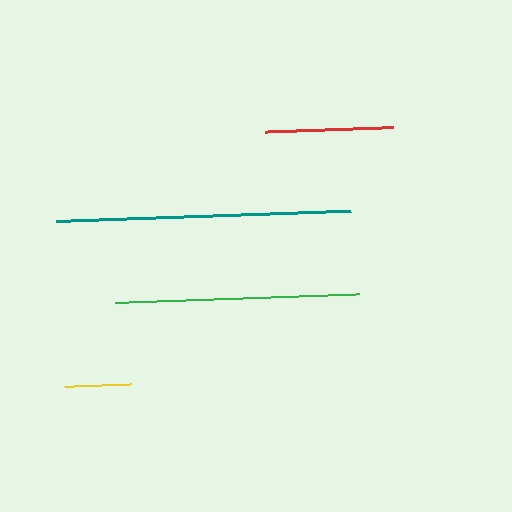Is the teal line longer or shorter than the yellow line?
The teal line is longer than the yellow line.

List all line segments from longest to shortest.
From longest to shortest: teal, green, red, yellow.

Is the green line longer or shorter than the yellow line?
The green line is longer than the yellow line.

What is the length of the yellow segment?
The yellow segment is approximately 67 pixels long.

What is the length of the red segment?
The red segment is approximately 127 pixels long.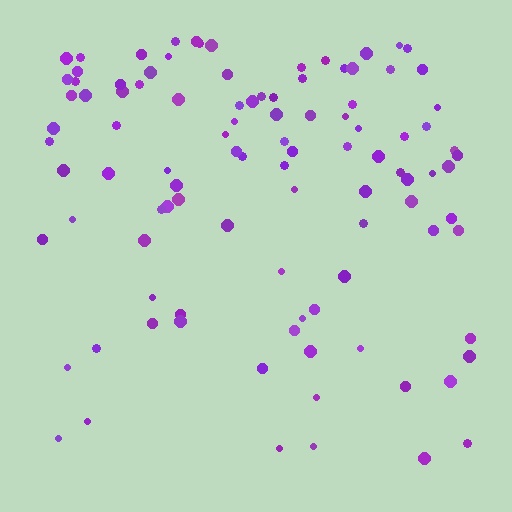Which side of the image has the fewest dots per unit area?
The bottom.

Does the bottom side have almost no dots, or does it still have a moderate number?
Still a moderate number, just noticeably fewer than the top.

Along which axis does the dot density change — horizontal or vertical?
Vertical.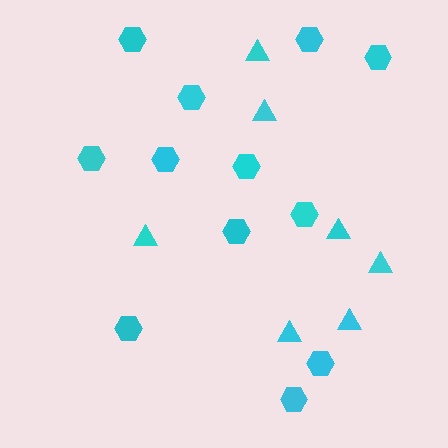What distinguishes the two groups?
There are 2 groups: one group of hexagons (12) and one group of triangles (7).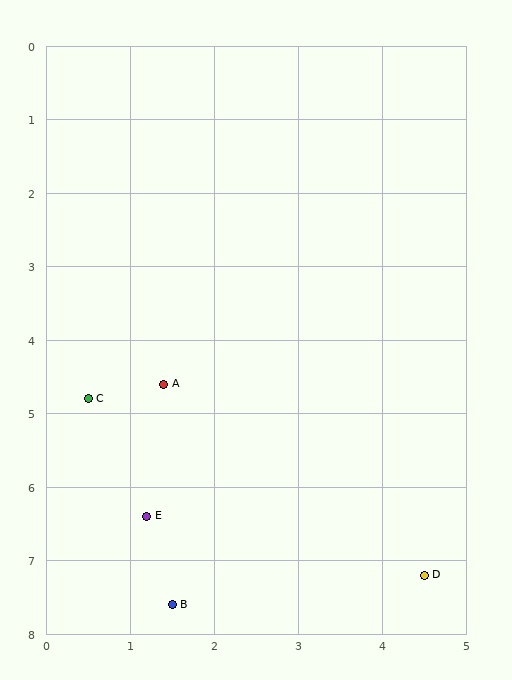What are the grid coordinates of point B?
Point B is at approximately (1.5, 7.6).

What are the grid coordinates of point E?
Point E is at approximately (1.2, 6.4).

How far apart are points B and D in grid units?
Points B and D are about 3.0 grid units apart.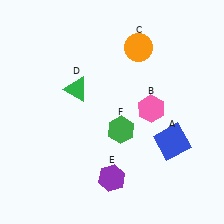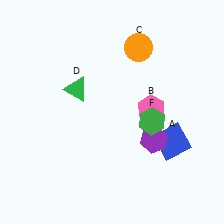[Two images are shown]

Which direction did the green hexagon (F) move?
The green hexagon (F) moved right.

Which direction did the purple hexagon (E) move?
The purple hexagon (E) moved right.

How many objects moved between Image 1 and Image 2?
2 objects moved between the two images.